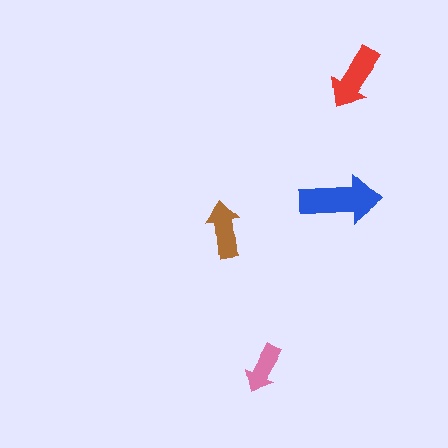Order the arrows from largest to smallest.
the blue one, the red one, the brown one, the pink one.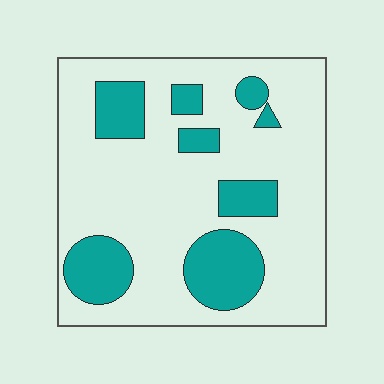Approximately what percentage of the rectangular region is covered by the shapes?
Approximately 25%.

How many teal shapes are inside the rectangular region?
8.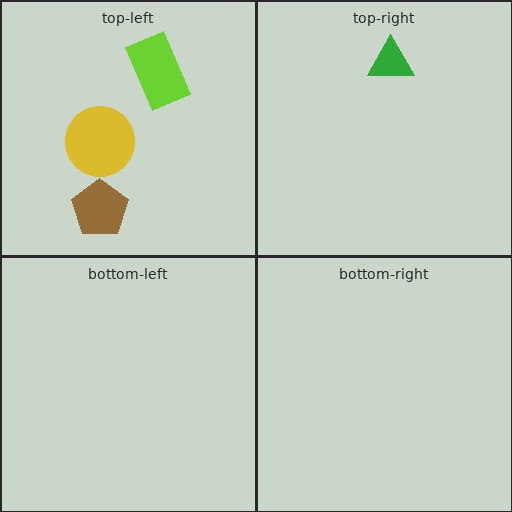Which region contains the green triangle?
The top-right region.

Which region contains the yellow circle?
The top-left region.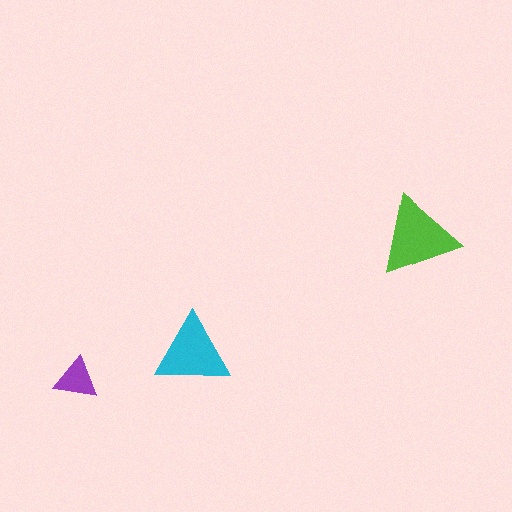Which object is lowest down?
The purple triangle is bottommost.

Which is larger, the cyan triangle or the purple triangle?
The cyan one.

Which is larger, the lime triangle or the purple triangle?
The lime one.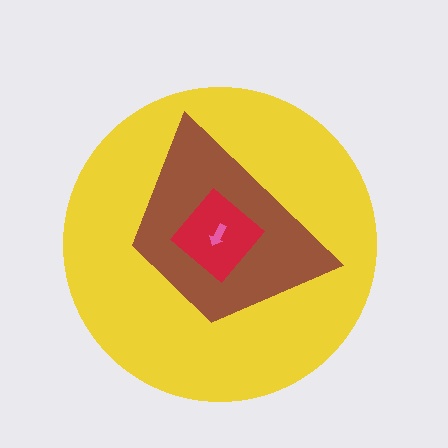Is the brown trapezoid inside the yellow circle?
Yes.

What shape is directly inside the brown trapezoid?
The red diamond.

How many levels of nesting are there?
4.